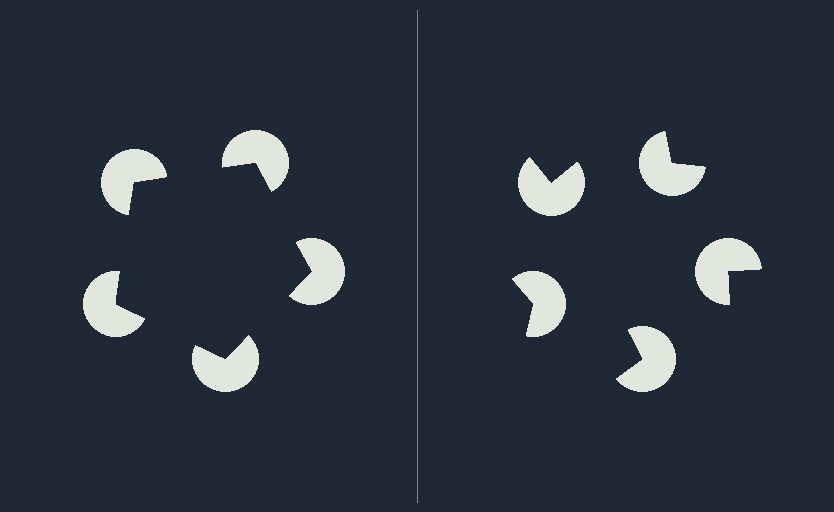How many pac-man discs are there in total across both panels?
10 — 5 on each side.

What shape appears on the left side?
An illusory pentagon.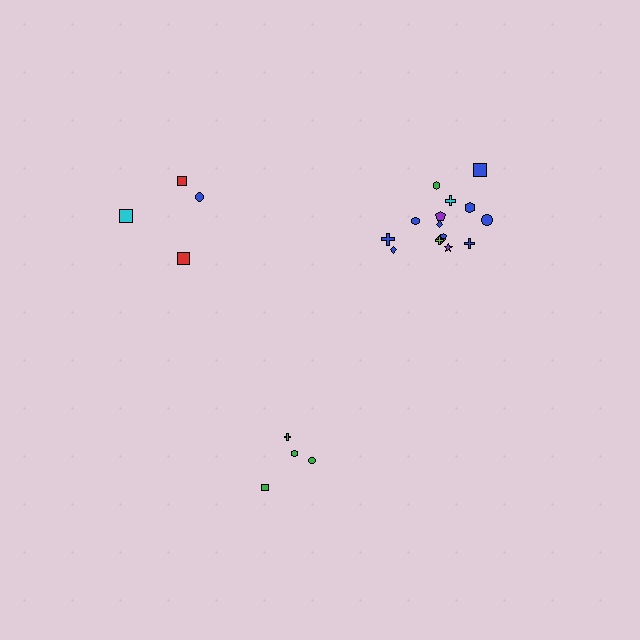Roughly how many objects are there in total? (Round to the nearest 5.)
Roughly 25 objects in total.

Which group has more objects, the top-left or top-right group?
The top-right group.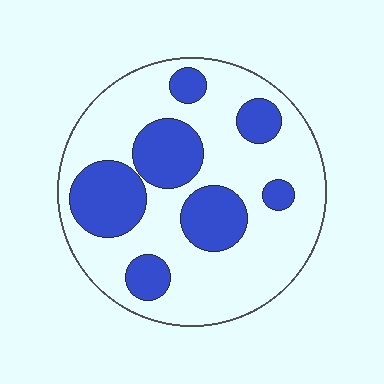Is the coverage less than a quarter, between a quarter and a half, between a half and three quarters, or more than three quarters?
Between a quarter and a half.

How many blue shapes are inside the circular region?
7.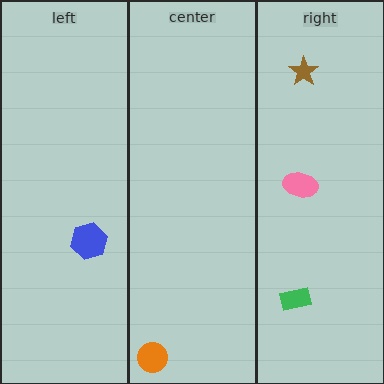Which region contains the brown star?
The right region.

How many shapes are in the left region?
1.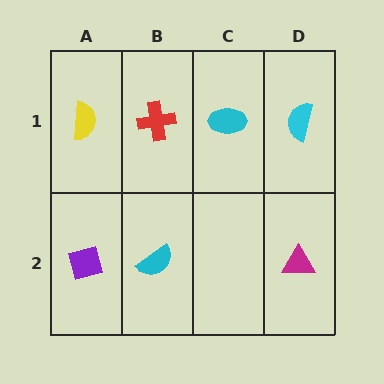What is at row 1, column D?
A cyan semicircle.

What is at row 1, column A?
A yellow semicircle.